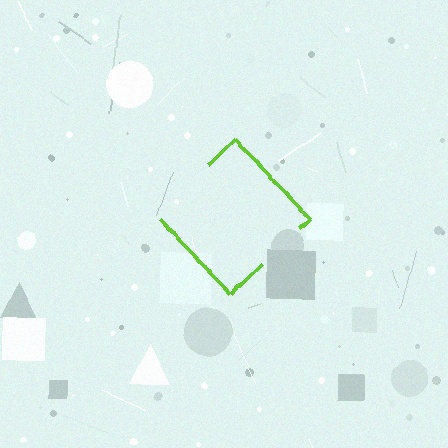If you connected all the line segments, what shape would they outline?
They would outline a diamond.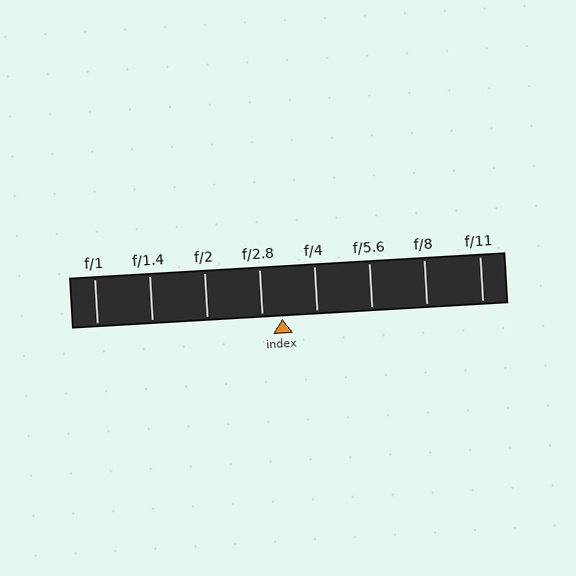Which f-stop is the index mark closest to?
The index mark is closest to f/2.8.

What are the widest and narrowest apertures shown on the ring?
The widest aperture shown is f/1 and the narrowest is f/11.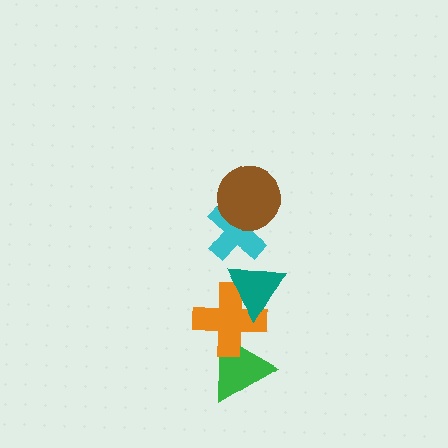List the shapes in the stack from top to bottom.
From top to bottom: the brown circle, the cyan cross, the teal triangle, the orange cross, the green triangle.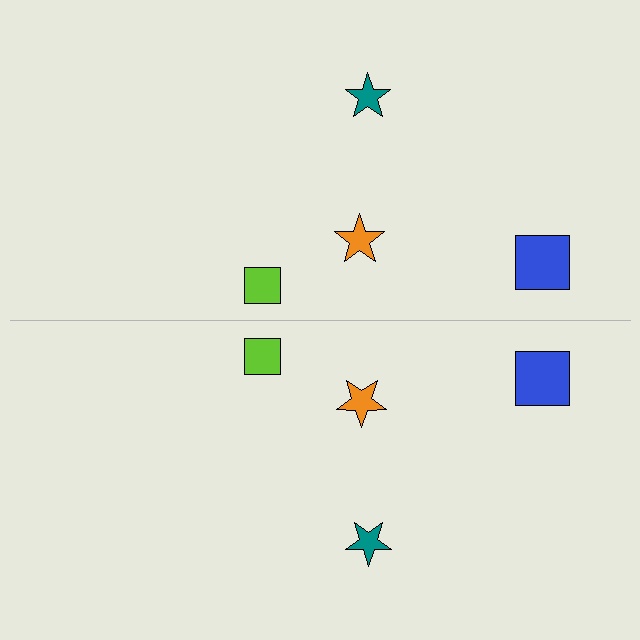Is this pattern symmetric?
Yes, this pattern has bilateral (reflection) symmetry.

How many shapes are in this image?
There are 8 shapes in this image.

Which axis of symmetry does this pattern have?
The pattern has a horizontal axis of symmetry running through the center of the image.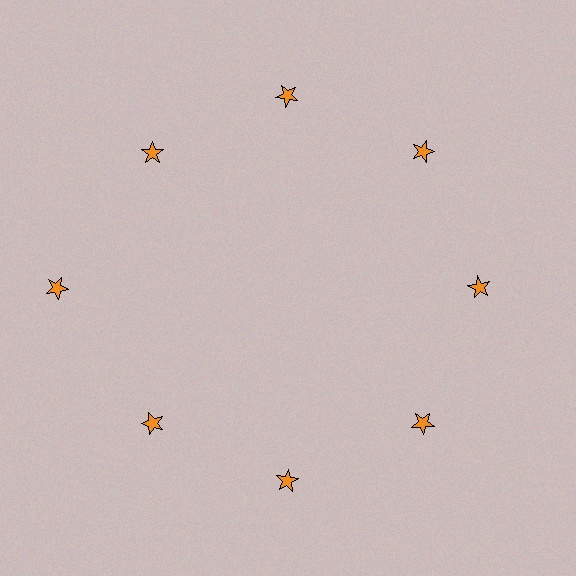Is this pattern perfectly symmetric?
No. The 8 orange stars are arranged in a ring, but one element near the 9 o'clock position is pushed outward from the center, breaking the 8-fold rotational symmetry.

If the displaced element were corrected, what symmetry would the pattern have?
It would have 8-fold rotational symmetry — the pattern would map onto itself every 45 degrees.